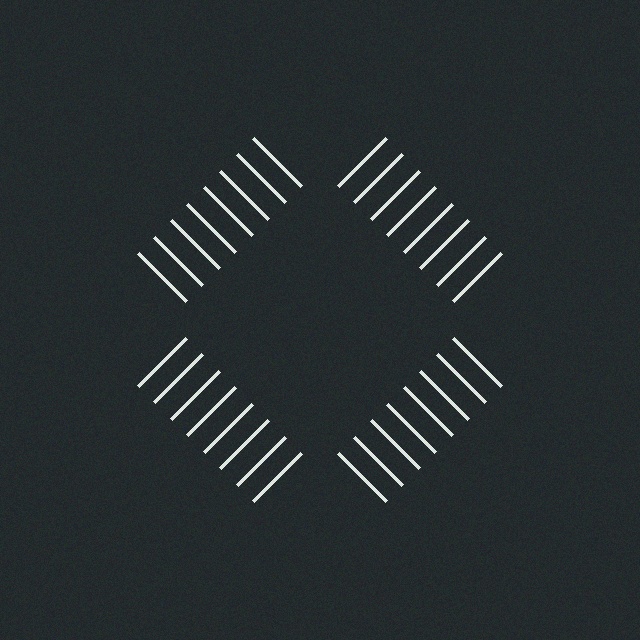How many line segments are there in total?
32 — 8 along each of the 4 edges.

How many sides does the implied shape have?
4 sides — the line-ends trace a square.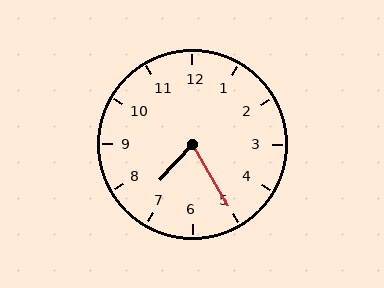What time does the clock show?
7:25.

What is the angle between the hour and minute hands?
Approximately 72 degrees.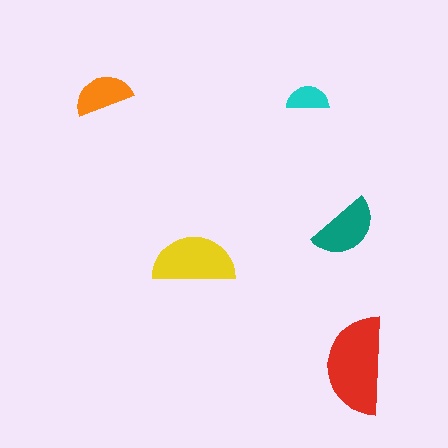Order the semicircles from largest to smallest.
the red one, the yellow one, the teal one, the orange one, the cyan one.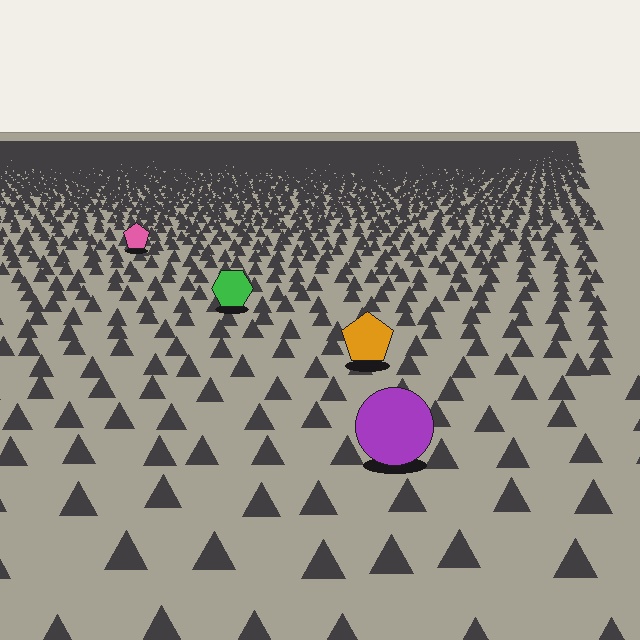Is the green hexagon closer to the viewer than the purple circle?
No. The purple circle is closer — you can tell from the texture gradient: the ground texture is coarser near it.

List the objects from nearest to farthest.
From nearest to farthest: the purple circle, the orange pentagon, the green hexagon, the pink pentagon.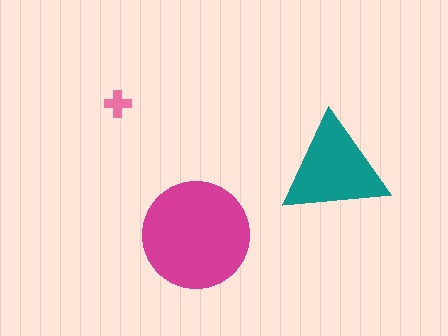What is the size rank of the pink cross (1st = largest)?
3rd.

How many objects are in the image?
There are 3 objects in the image.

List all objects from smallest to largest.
The pink cross, the teal triangle, the magenta circle.